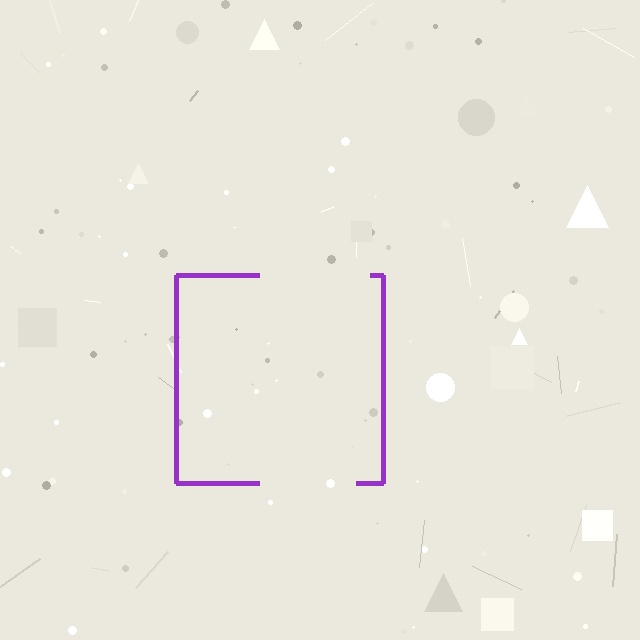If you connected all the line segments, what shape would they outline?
They would outline a square.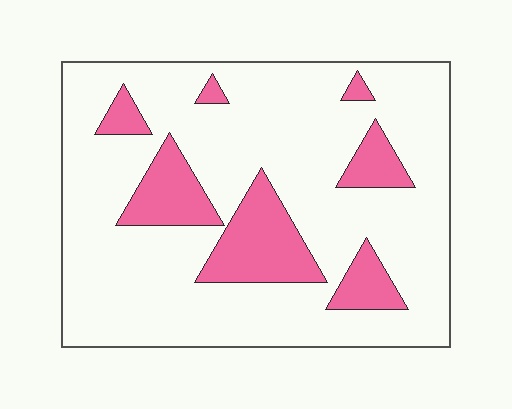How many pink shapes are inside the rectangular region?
7.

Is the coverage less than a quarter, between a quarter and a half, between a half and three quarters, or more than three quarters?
Less than a quarter.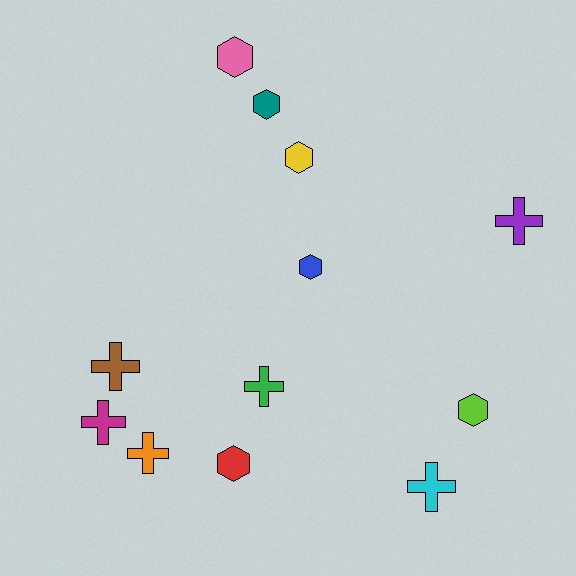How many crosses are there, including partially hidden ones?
There are 6 crosses.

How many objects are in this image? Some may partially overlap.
There are 12 objects.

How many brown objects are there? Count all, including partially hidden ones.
There is 1 brown object.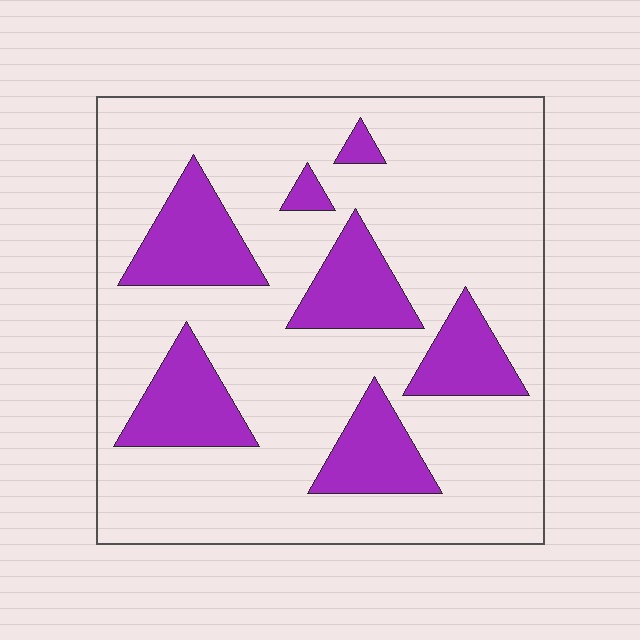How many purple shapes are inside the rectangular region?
7.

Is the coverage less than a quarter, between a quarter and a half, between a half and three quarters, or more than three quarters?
Less than a quarter.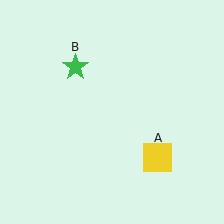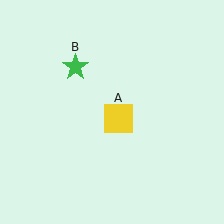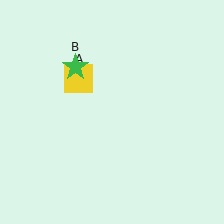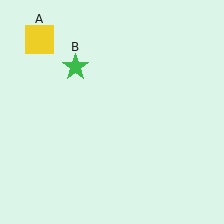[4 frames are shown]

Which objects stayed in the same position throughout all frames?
Green star (object B) remained stationary.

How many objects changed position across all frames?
1 object changed position: yellow square (object A).